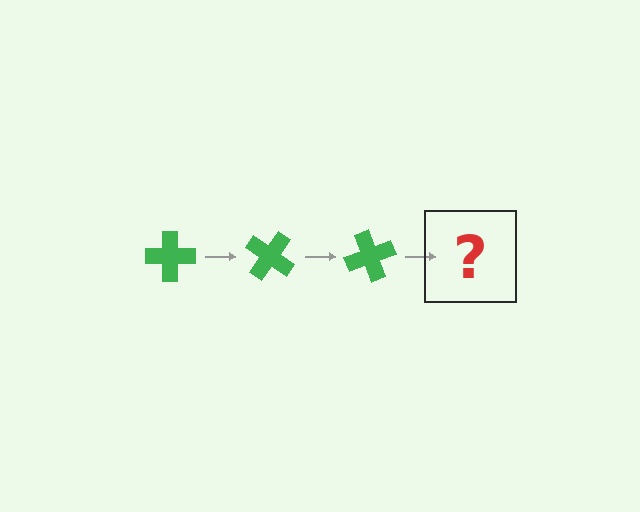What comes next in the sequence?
The next element should be a green cross rotated 105 degrees.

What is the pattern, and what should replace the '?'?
The pattern is that the cross rotates 35 degrees each step. The '?' should be a green cross rotated 105 degrees.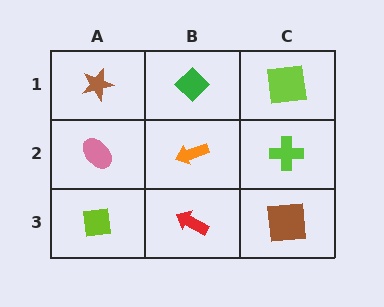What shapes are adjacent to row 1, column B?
An orange arrow (row 2, column B), a brown star (row 1, column A), a lime square (row 1, column C).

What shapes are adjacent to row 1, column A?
A pink ellipse (row 2, column A), a green diamond (row 1, column B).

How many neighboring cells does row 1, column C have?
2.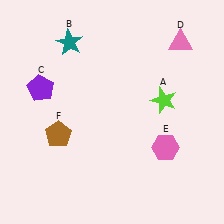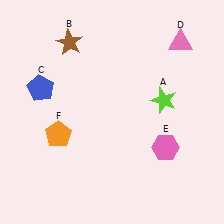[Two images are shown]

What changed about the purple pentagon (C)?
In Image 1, C is purple. In Image 2, it changed to blue.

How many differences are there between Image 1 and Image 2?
There are 3 differences between the two images.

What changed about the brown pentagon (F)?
In Image 1, F is brown. In Image 2, it changed to orange.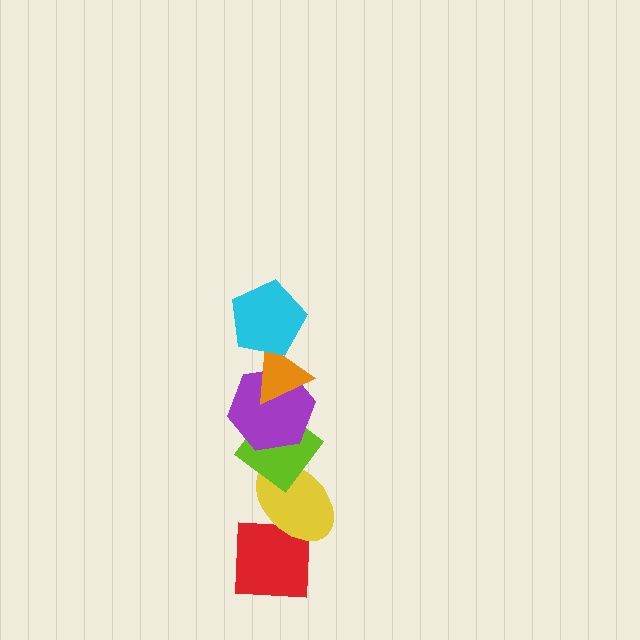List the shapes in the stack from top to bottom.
From top to bottom: the cyan pentagon, the orange triangle, the purple hexagon, the lime diamond, the yellow ellipse, the red square.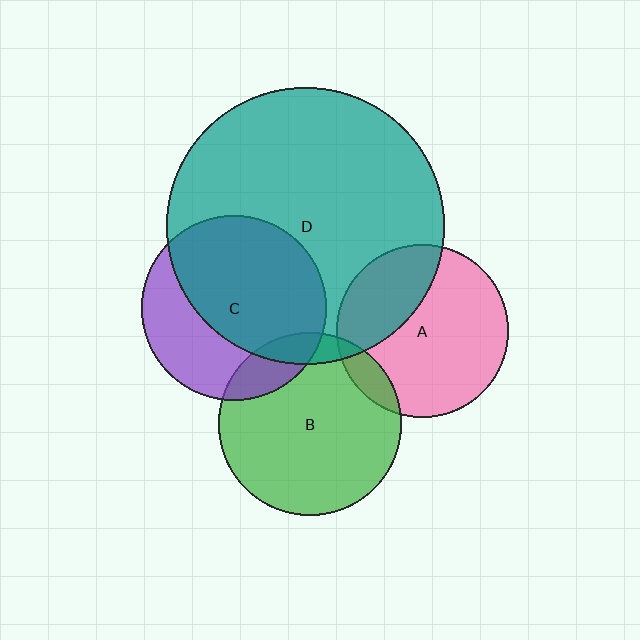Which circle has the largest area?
Circle D (teal).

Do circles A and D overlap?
Yes.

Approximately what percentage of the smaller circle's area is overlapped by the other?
Approximately 30%.